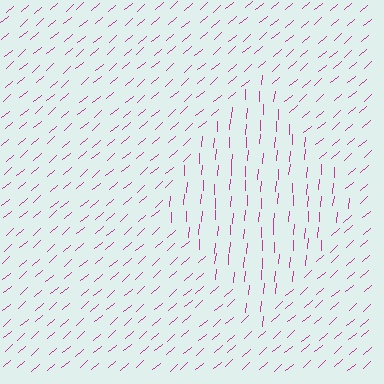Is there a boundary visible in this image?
Yes, there is a texture boundary formed by a change in line orientation.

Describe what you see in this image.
The image is filled with small magenta line segments. A diamond region in the image has lines oriented differently from the surrounding lines, creating a visible texture boundary.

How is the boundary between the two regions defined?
The boundary is defined purely by a change in line orientation (approximately 45 degrees difference). All lines are the same color and thickness.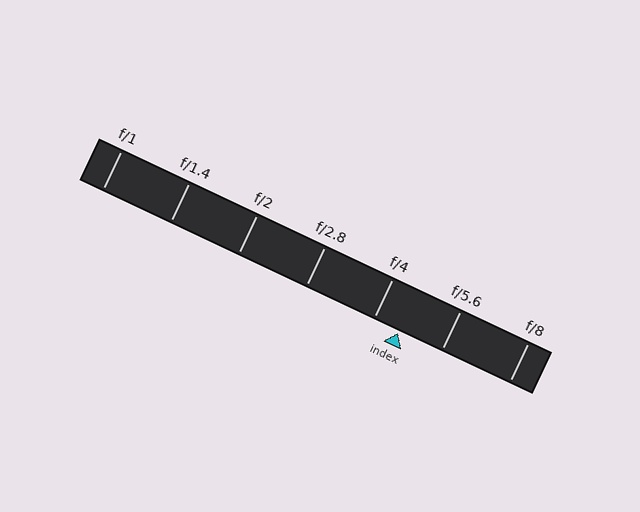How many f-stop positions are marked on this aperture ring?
There are 7 f-stop positions marked.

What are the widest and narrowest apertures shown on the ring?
The widest aperture shown is f/1 and the narrowest is f/8.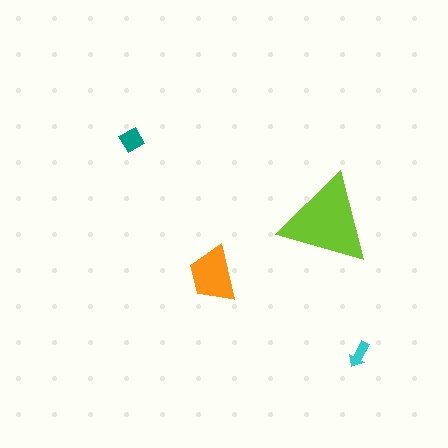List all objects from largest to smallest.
The lime triangle, the orange trapezoid, the teal diamond, the cyan arrow.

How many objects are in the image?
There are 4 objects in the image.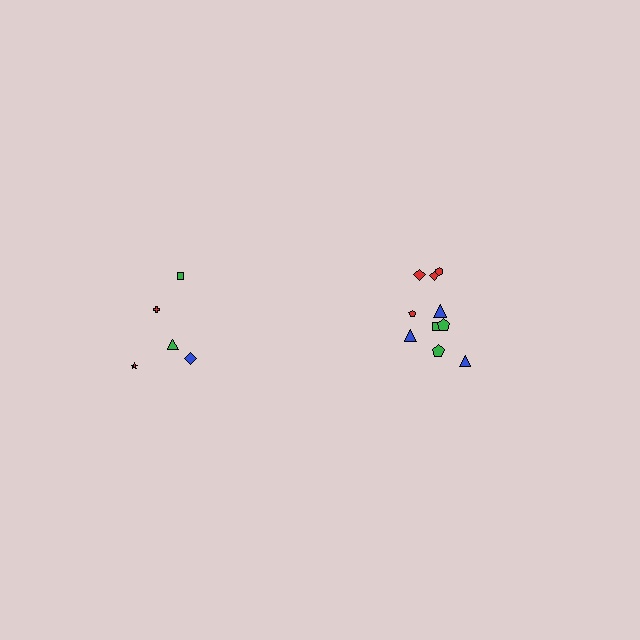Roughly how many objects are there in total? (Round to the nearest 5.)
Roughly 15 objects in total.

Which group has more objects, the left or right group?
The right group.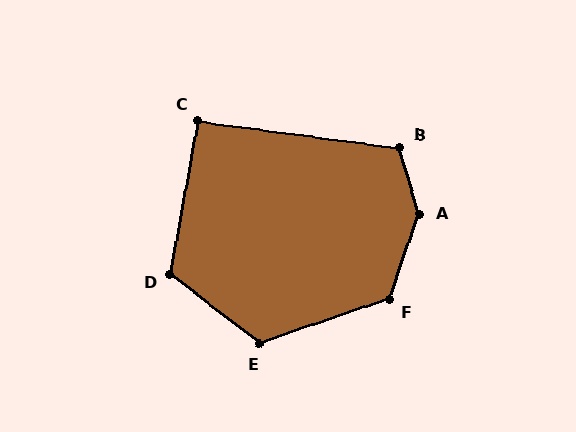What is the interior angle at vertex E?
Approximately 123 degrees (obtuse).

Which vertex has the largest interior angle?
A, at approximately 145 degrees.